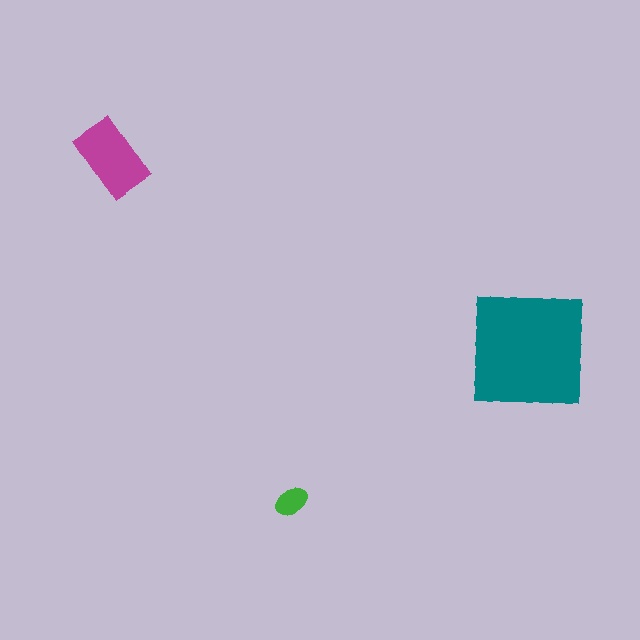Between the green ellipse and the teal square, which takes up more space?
The teal square.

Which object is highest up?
The magenta rectangle is topmost.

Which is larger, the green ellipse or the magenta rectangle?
The magenta rectangle.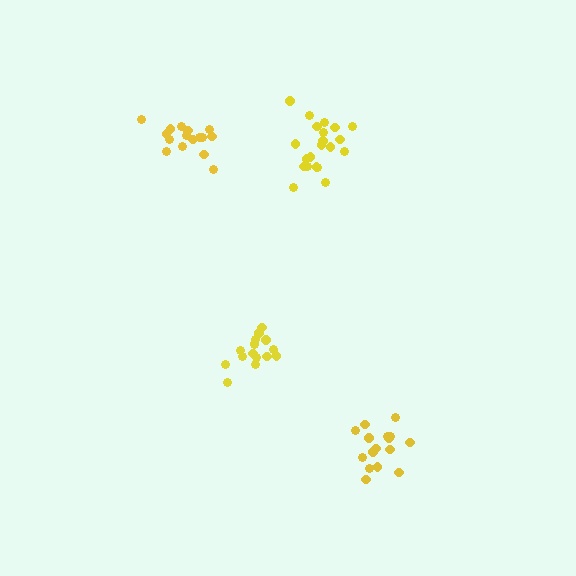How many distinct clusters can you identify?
There are 4 distinct clusters.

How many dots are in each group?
Group 1: 16 dots, Group 2: 21 dots, Group 3: 16 dots, Group 4: 16 dots (69 total).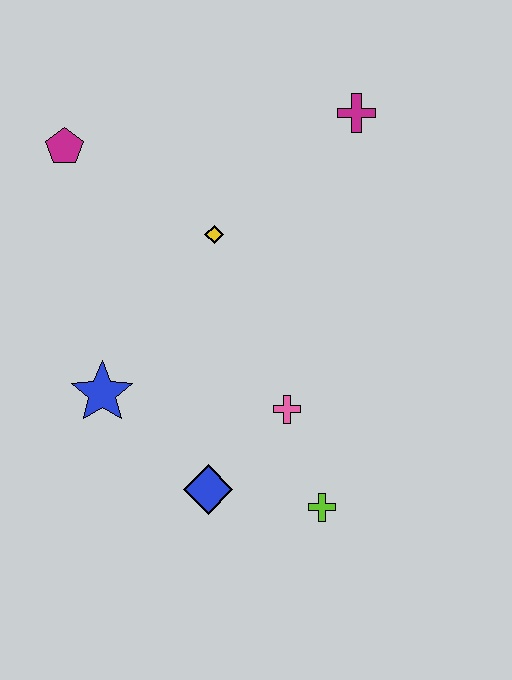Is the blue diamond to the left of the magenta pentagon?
No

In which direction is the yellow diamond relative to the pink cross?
The yellow diamond is above the pink cross.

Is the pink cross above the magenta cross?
No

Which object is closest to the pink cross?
The lime cross is closest to the pink cross.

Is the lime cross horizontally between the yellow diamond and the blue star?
No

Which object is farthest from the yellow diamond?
The lime cross is farthest from the yellow diamond.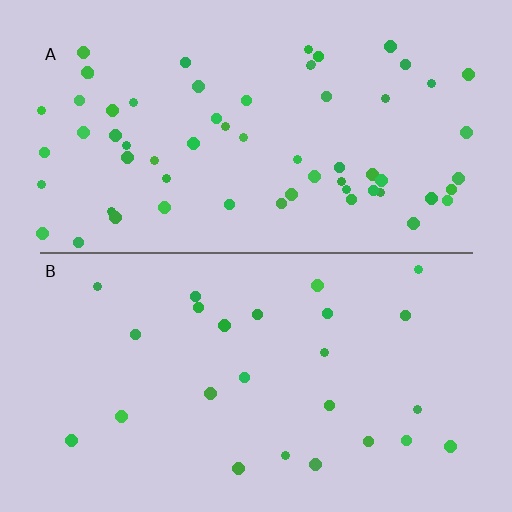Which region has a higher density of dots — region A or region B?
A (the top).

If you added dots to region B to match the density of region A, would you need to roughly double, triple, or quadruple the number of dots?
Approximately triple.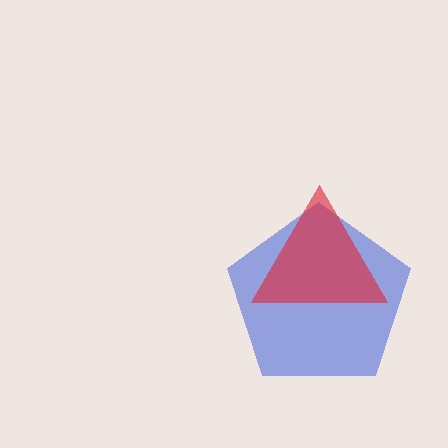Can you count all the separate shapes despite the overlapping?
Yes, there are 2 separate shapes.